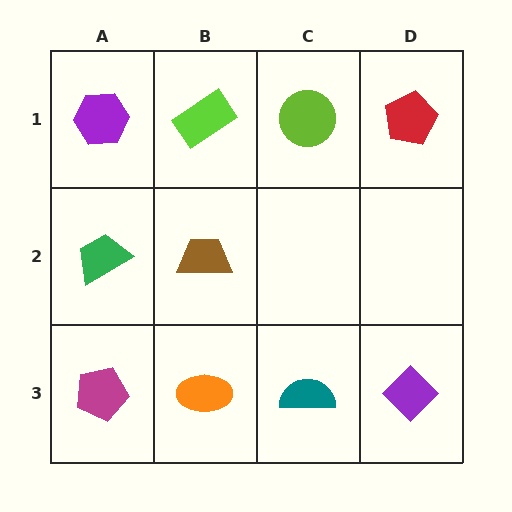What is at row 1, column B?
A lime rectangle.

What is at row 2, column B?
A brown trapezoid.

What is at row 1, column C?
A lime circle.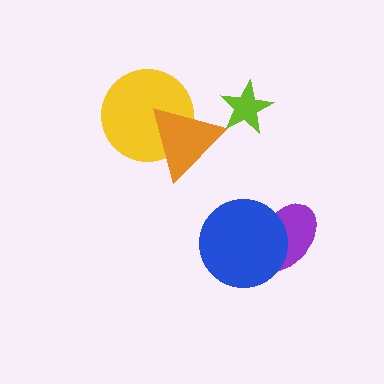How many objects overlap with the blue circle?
1 object overlaps with the blue circle.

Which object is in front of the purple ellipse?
The blue circle is in front of the purple ellipse.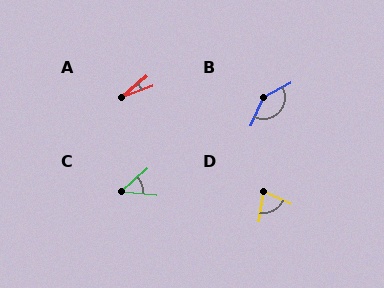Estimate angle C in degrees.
Approximately 47 degrees.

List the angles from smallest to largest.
A (21°), C (47°), D (75°), B (141°).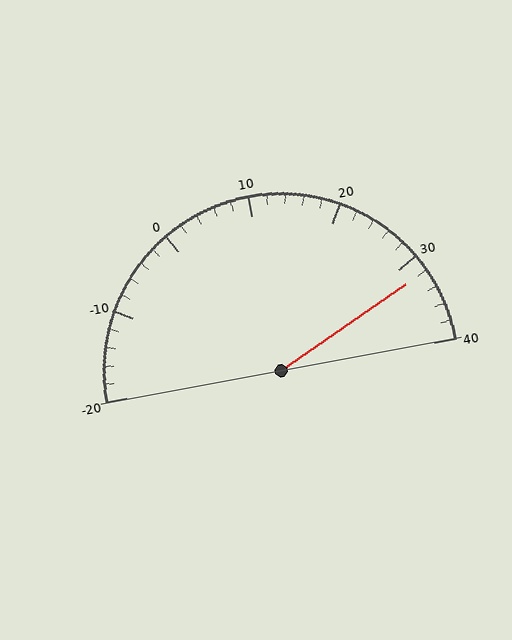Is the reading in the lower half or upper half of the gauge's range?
The reading is in the upper half of the range (-20 to 40).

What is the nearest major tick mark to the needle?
The nearest major tick mark is 30.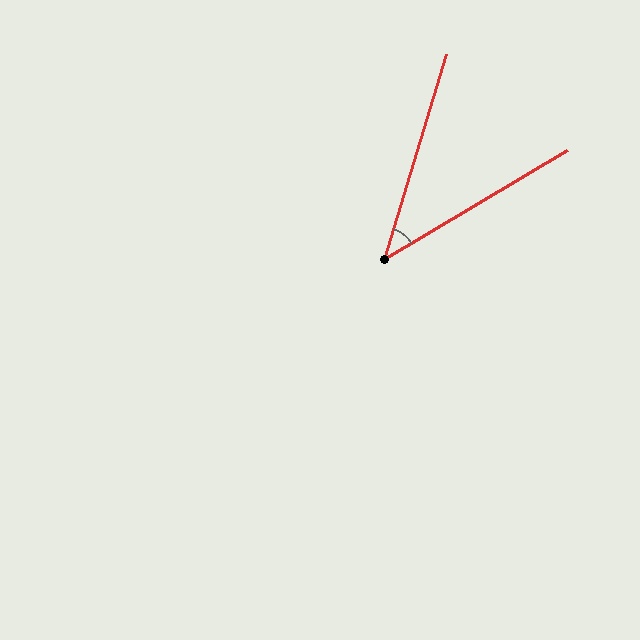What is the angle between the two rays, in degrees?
Approximately 42 degrees.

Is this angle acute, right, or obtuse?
It is acute.